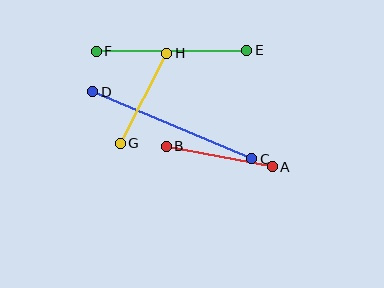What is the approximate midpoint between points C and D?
The midpoint is at approximately (172, 125) pixels.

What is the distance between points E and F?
The distance is approximately 150 pixels.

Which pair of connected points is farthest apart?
Points C and D are farthest apart.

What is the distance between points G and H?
The distance is approximately 101 pixels.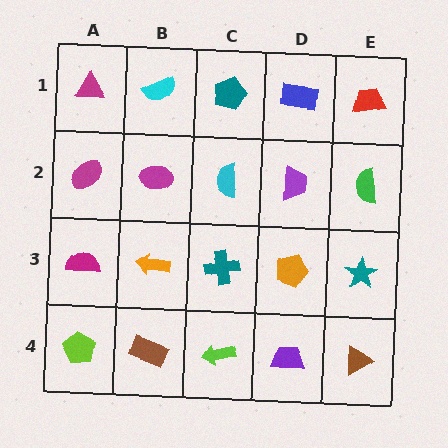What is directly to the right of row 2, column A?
A magenta ellipse.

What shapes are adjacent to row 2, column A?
A magenta triangle (row 1, column A), a magenta semicircle (row 3, column A), a magenta ellipse (row 2, column B).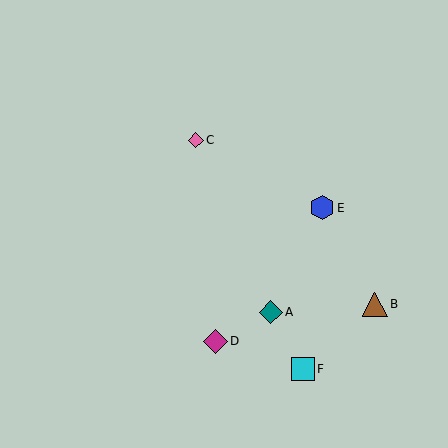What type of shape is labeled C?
Shape C is a pink diamond.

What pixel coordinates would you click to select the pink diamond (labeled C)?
Click at (196, 140) to select the pink diamond C.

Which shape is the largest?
The brown triangle (labeled B) is the largest.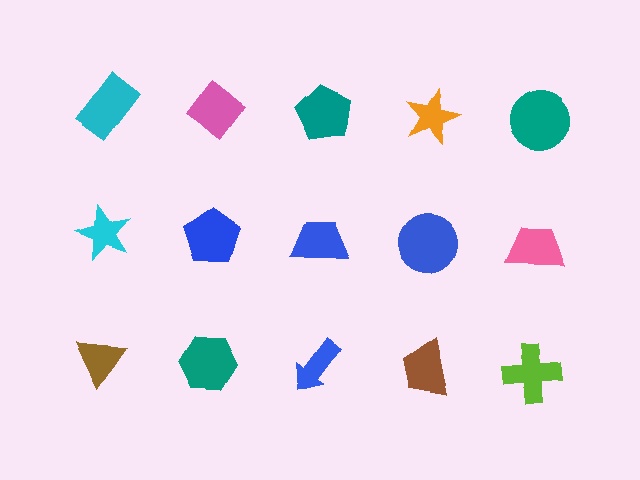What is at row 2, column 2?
A blue pentagon.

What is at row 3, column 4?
A brown trapezoid.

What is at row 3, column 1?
A brown triangle.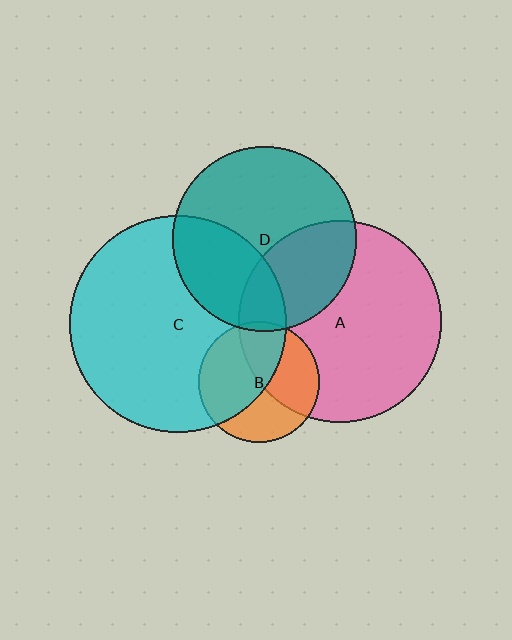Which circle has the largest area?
Circle C (cyan).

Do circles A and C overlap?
Yes.